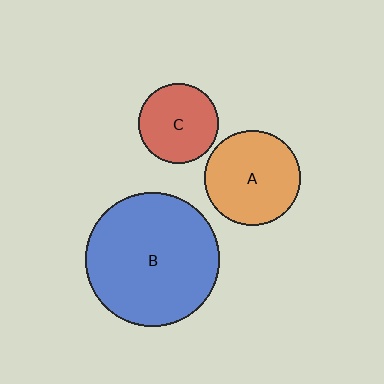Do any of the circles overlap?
No, none of the circles overlap.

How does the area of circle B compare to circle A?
Approximately 2.0 times.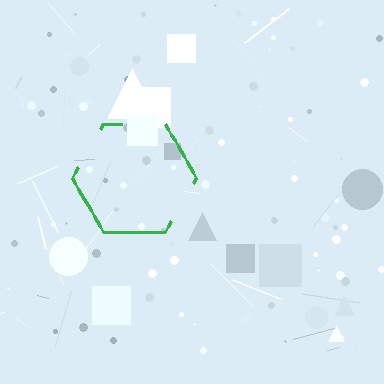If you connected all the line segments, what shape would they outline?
They would outline a hexagon.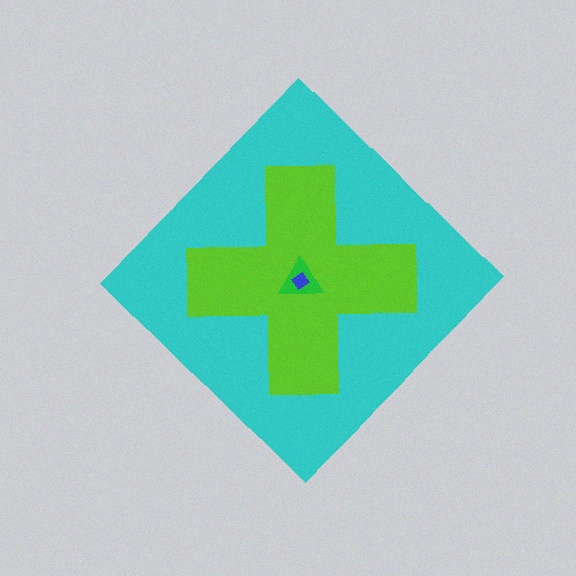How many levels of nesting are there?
4.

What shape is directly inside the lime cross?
The green triangle.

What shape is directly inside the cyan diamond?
The lime cross.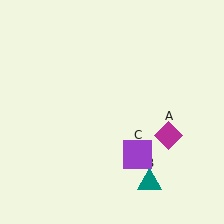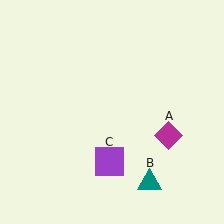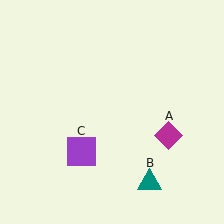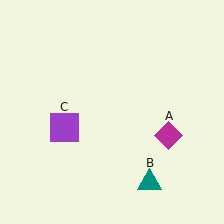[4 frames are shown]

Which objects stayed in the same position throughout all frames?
Magenta diamond (object A) and teal triangle (object B) remained stationary.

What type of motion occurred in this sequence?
The purple square (object C) rotated clockwise around the center of the scene.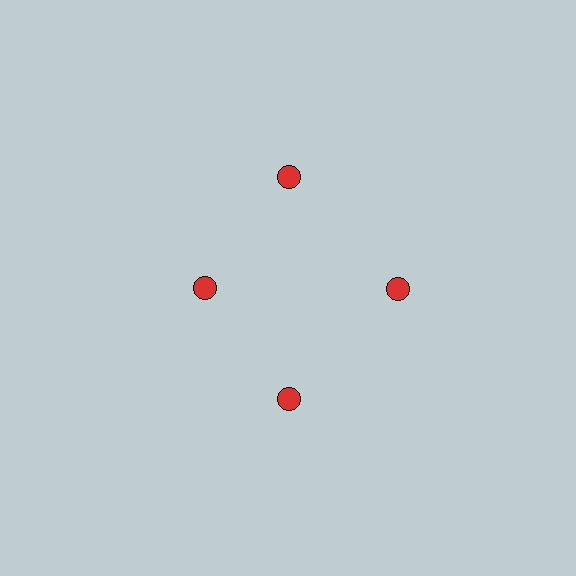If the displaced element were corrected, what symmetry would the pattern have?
It would have 4-fold rotational symmetry — the pattern would map onto itself every 90 degrees.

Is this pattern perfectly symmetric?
No. The 4 red circles are arranged in a ring, but one element near the 9 o'clock position is pulled inward toward the center, breaking the 4-fold rotational symmetry.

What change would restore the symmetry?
The symmetry would be restored by moving it outward, back onto the ring so that all 4 circles sit at equal angles and equal distance from the center.